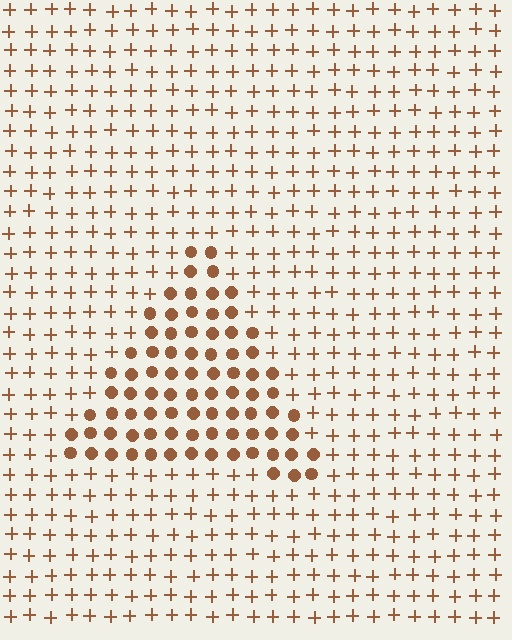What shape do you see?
I see a triangle.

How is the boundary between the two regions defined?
The boundary is defined by a change in element shape: circles inside vs. plus signs outside. All elements share the same color and spacing.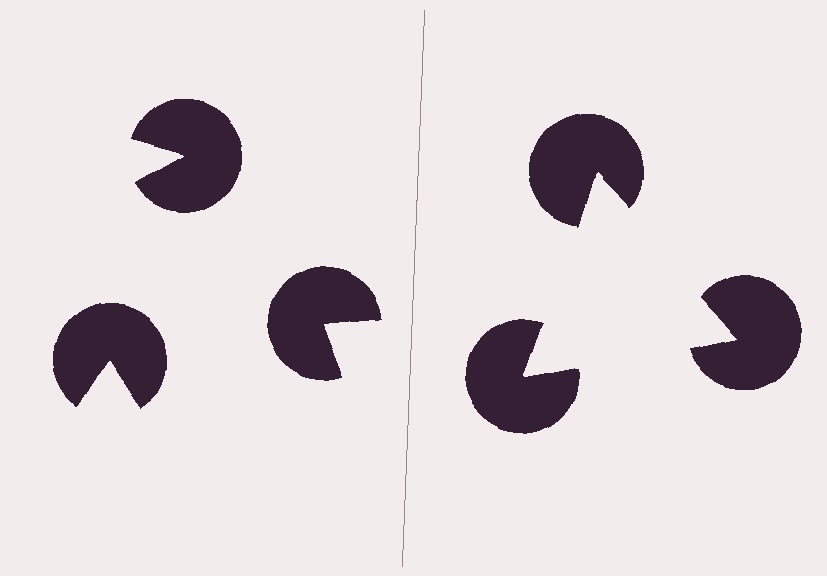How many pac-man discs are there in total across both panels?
6 — 3 on each side.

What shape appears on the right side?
An illusory triangle.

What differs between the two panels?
The pac-man discs are positioned identically on both sides; only the wedge orientations differ. On the right they align to a triangle; on the left they are misaligned.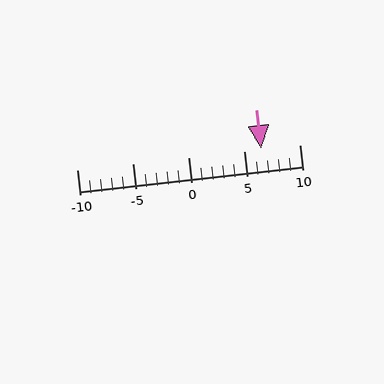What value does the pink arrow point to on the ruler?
The pink arrow points to approximately 7.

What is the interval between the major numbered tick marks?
The major tick marks are spaced 5 units apart.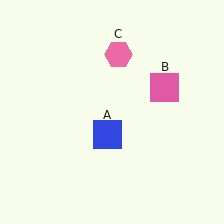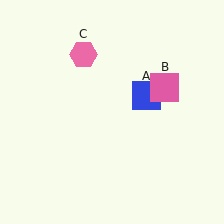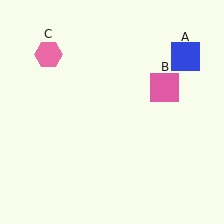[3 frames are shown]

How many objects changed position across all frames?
2 objects changed position: blue square (object A), pink hexagon (object C).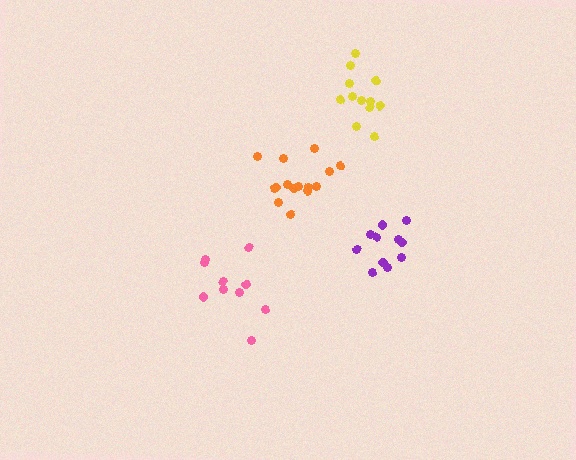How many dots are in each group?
Group 1: 11 dots, Group 2: 15 dots, Group 3: 10 dots, Group 4: 12 dots (48 total).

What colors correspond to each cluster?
The clusters are colored: purple, orange, pink, yellow.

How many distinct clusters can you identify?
There are 4 distinct clusters.